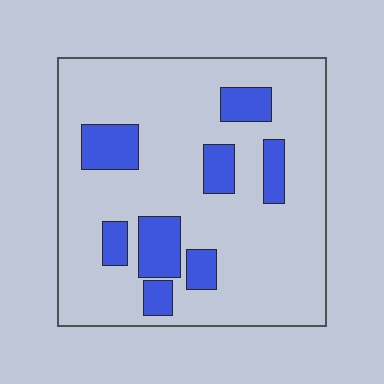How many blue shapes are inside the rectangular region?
8.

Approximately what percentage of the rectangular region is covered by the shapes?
Approximately 20%.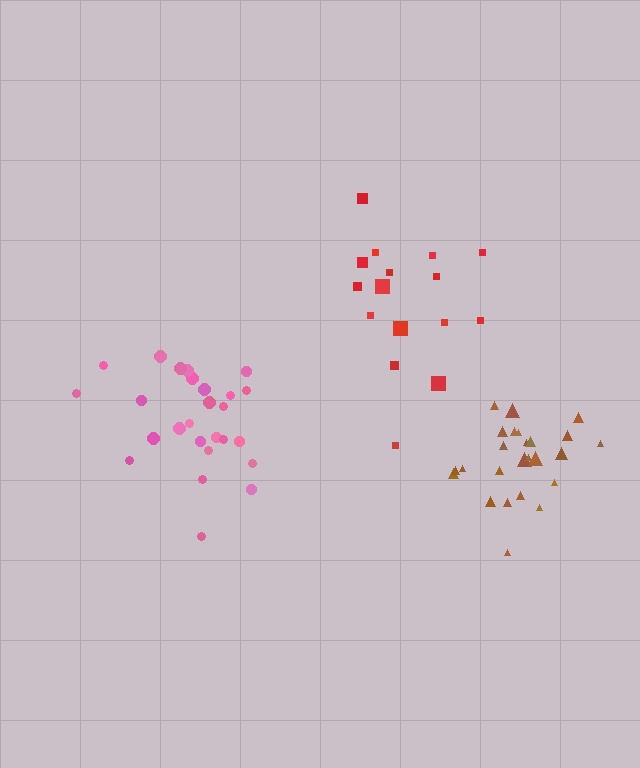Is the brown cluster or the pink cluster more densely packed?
Brown.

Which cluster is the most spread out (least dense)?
Red.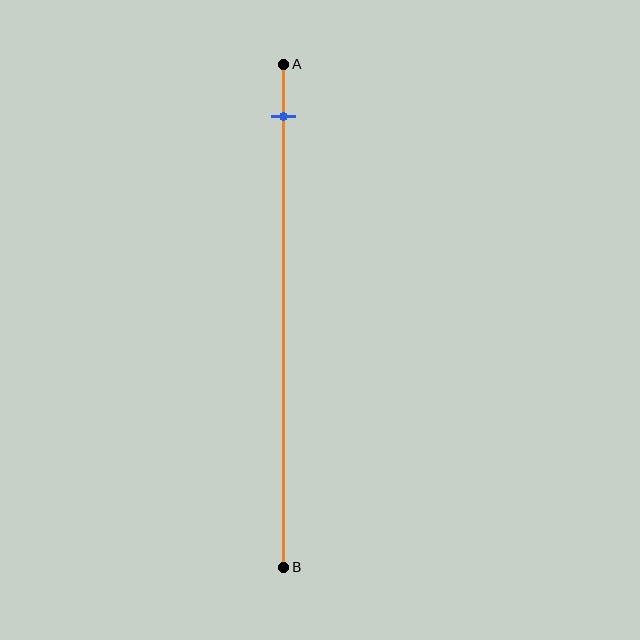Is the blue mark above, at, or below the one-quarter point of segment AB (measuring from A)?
The blue mark is above the one-quarter point of segment AB.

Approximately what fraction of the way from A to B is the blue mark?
The blue mark is approximately 10% of the way from A to B.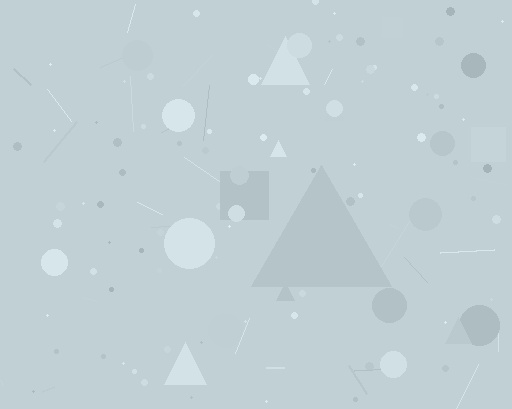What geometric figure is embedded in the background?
A triangle is embedded in the background.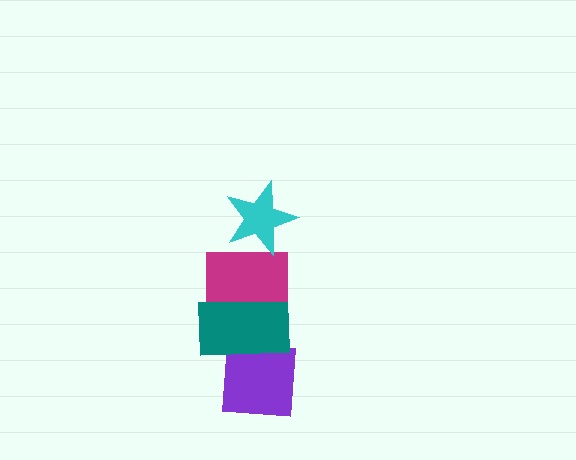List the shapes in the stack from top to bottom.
From top to bottom: the cyan star, the magenta rectangle, the teal rectangle, the purple square.